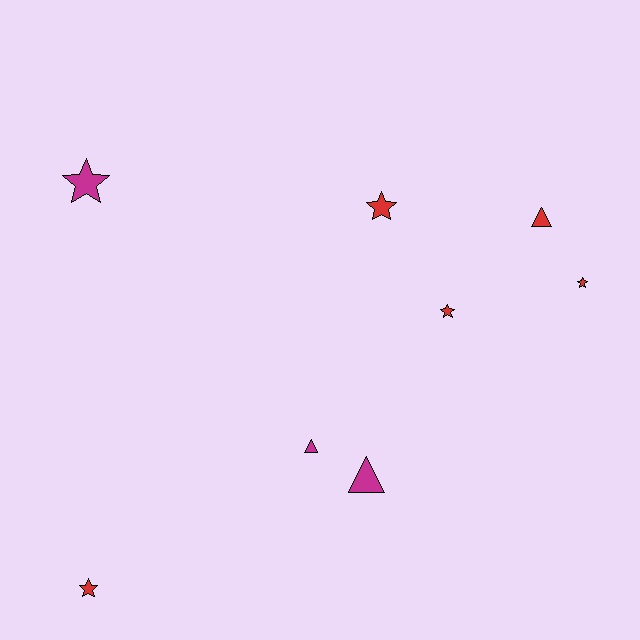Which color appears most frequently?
Red, with 5 objects.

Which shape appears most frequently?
Star, with 5 objects.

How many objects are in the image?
There are 8 objects.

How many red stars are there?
There are 4 red stars.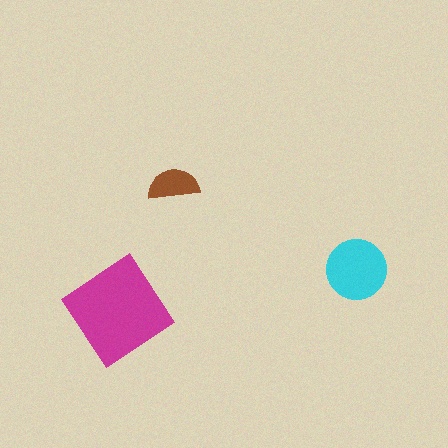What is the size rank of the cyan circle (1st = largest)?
2nd.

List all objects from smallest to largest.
The brown semicircle, the cyan circle, the magenta diamond.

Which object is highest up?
The brown semicircle is topmost.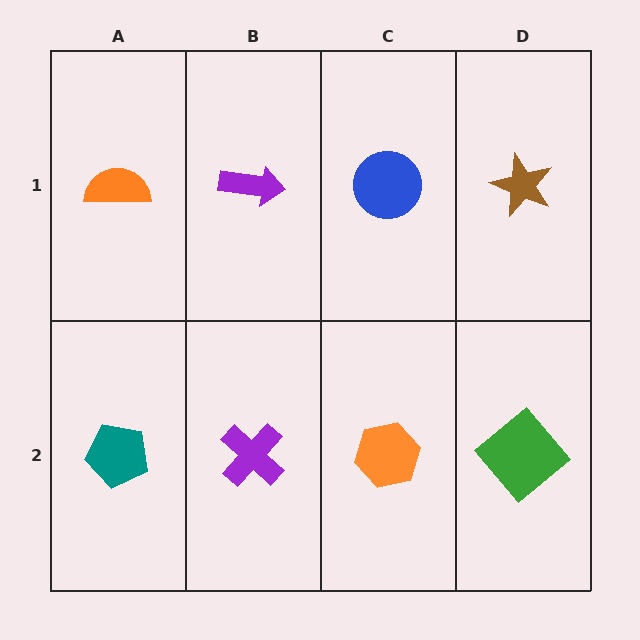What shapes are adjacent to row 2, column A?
An orange semicircle (row 1, column A), a purple cross (row 2, column B).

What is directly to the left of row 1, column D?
A blue circle.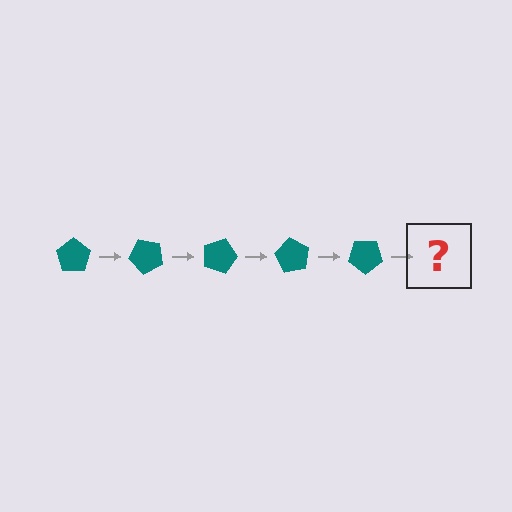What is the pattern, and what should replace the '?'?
The pattern is that the pentagon rotates 45 degrees each step. The '?' should be a teal pentagon rotated 225 degrees.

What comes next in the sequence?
The next element should be a teal pentagon rotated 225 degrees.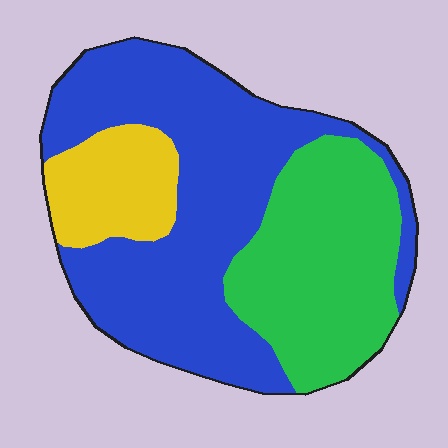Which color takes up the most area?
Blue, at roughly 55%.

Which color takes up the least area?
Yellow, at roughly 15%.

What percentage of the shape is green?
Green covers around 30% of the shape.